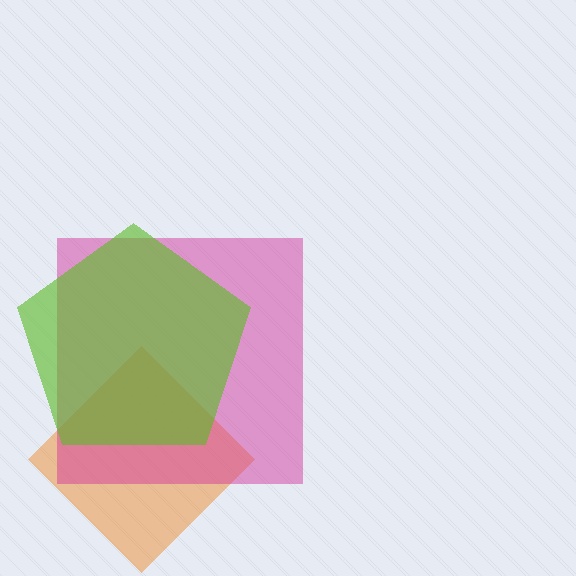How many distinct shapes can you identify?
There are 3 distinct shapes: an orange diamond, a magenta square, a lime pentagon.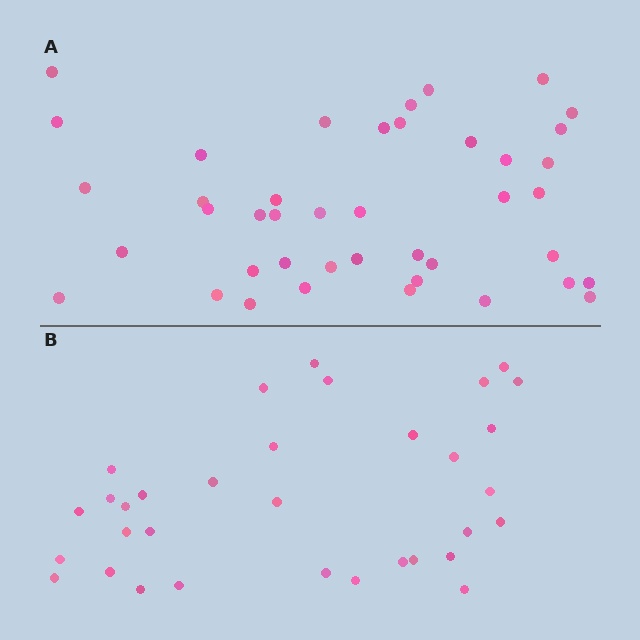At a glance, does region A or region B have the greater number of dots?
Region A (the top region) has more dots.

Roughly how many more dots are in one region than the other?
Region A has roughly 8 or so more dots than region B.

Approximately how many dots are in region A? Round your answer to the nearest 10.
About 40 dots. (The exact count is 42, which rounds to 40.)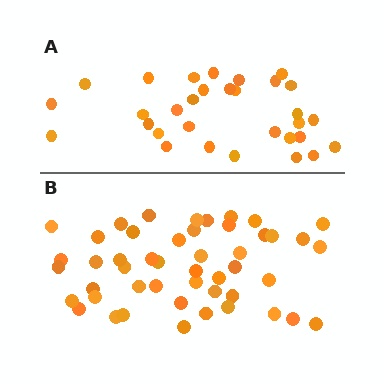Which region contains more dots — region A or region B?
Region B (the bottom region) has more dots.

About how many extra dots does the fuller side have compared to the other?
Region B has approximately 15 more dots than region A.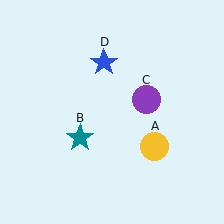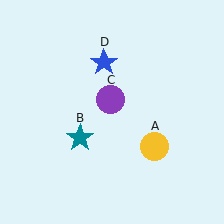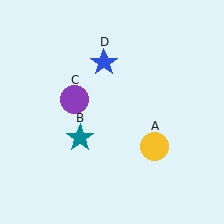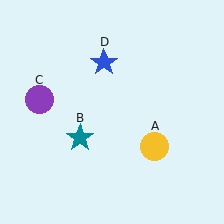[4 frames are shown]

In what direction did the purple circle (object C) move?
The purple circle (object C) moved left.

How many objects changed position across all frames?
1 object changed position: purple circle (object C).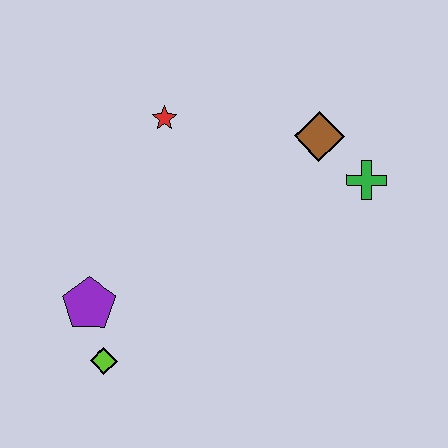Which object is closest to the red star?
The brown diamond is closest to the red star.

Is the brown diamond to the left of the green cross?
Yes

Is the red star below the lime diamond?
No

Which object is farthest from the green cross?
The lime diamond is farthest from the green cross.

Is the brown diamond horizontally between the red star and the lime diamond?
No